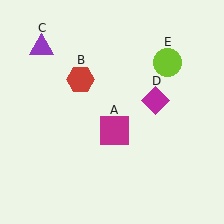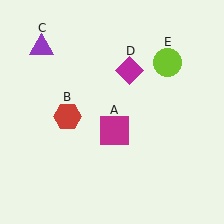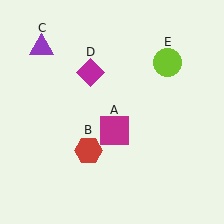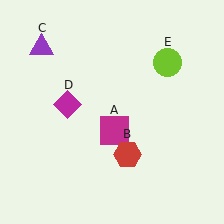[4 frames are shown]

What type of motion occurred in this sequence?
The red hexagon (object B), magenta diamond (object D) rotated counterclockwise around the center of the scene.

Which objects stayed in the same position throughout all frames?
Magenta square (object A) and purple triangle (object C) and lime circle (object E) remained stationary.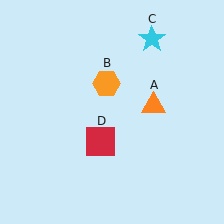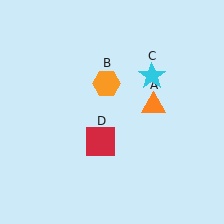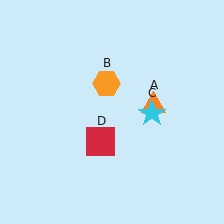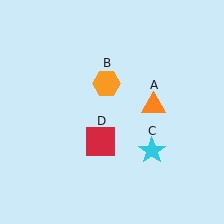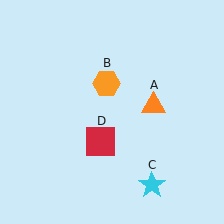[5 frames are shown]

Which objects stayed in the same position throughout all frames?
Orange triangle (object A) and orange hexagon (object B) and red square (object D) remained stationary.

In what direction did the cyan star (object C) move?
The cyan star (object C) moved down.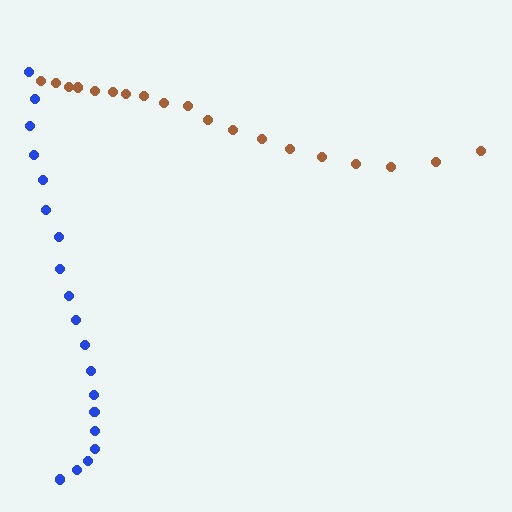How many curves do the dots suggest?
There are 2 distinct paths.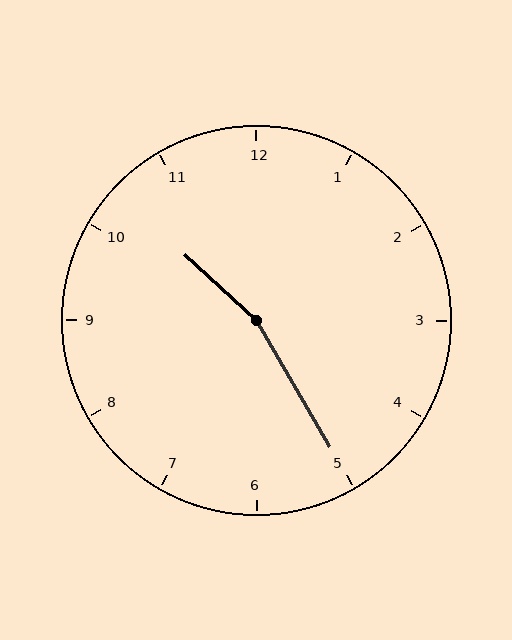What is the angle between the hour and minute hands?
Approximately 162 degrees.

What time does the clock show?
10:25.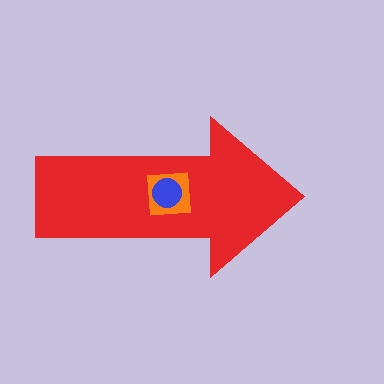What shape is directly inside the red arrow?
The orange square.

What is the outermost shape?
The red arrow.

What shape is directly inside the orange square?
The blue circle.